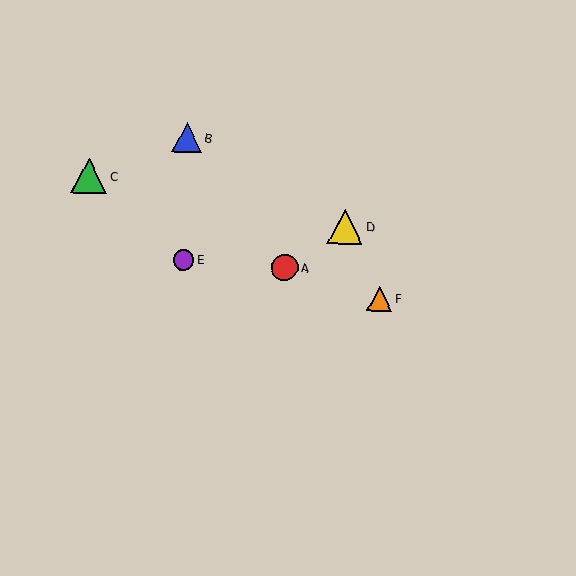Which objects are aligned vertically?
Objects B, E are aligned vertically.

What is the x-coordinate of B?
Object B is at x≈187.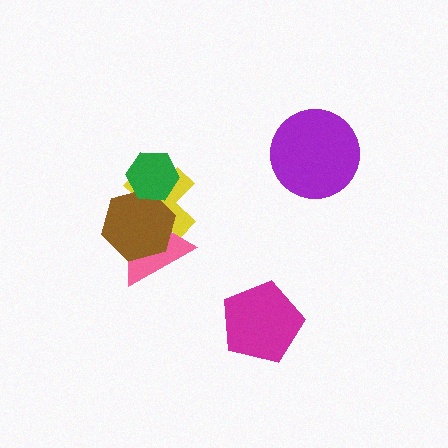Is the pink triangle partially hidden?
Yes, it is partially covered by another shape.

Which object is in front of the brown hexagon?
The green hexagon is in front of the brown hexagon.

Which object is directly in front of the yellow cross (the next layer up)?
The pink triangle is directly in front of the yellow cross.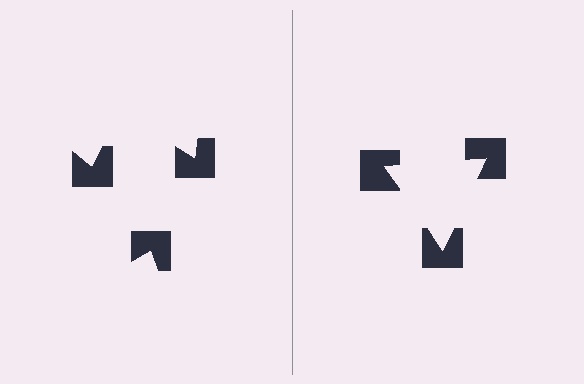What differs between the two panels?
The notched squares are positioned identically on both sides; only the wedge orientations differ. On the right they align to a triangle; on the left they are misaligned.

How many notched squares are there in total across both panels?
6 — 3 on each side.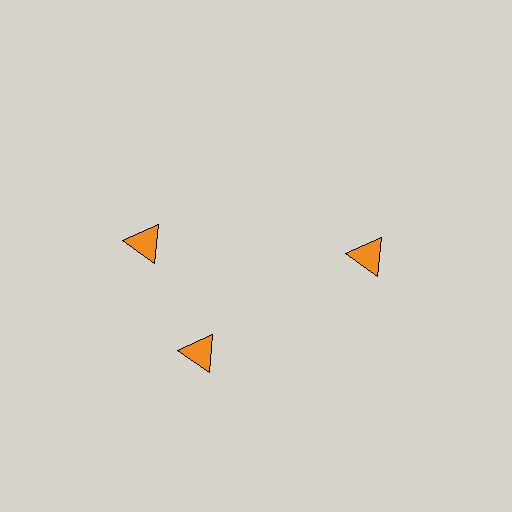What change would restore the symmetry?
The symmetry would be restored by rotating it back into even spacing with its neighbors so that all 3 triangles sit at equal angles and equal distance from the center.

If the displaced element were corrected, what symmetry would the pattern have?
It would have 3-fold rotational symmetry — the pattern would map onto itself every 120 degrees.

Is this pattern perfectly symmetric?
No. The 3 orange triangles are arranged in a ring, but one element near the 11 o'clock position is rotated out of alignment along the ring, breaking the 3-fold rotational symmetry.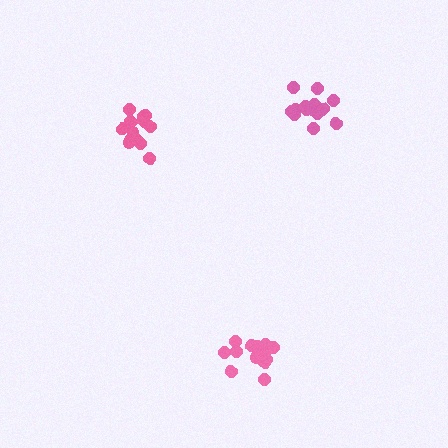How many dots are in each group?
Group 1: 16 dots, Group 2: 13 dots, Group 3: 14 dots (43 total).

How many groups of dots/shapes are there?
There are 3 groups.